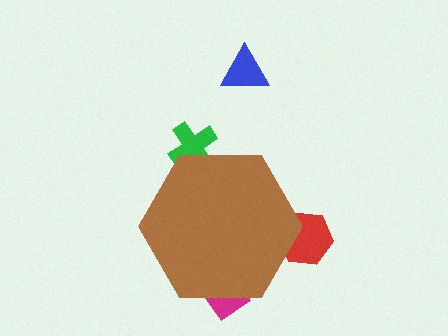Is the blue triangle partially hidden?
No, the blue triangle is fully visible.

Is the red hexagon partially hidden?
Yes, the red hexagon is partially hidden behind the brown hexagon.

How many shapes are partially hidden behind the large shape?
3 shapes are partially hidden.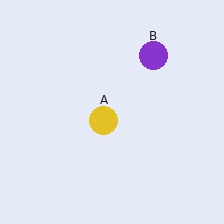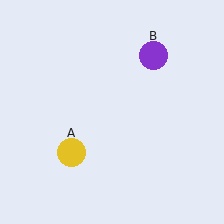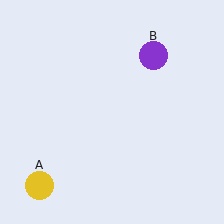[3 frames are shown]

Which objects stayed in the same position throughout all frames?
Purple circle (object B) remained stationary.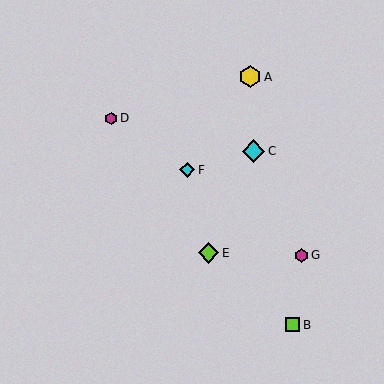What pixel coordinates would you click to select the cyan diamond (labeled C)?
Click at (253, 151) to select the cyan diamond C.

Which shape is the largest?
The cyan diamond (labeled C) is the largest.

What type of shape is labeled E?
Shape E is a lime diamond.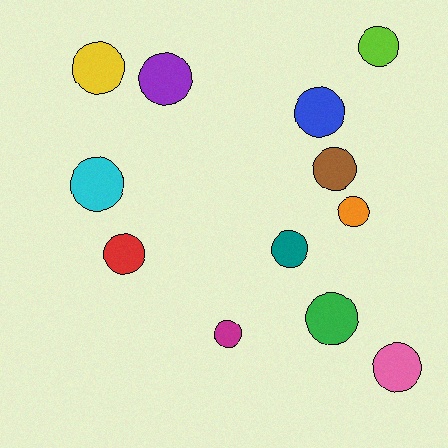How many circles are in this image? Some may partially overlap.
There are 12 circles.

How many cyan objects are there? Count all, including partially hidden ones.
There is 1 cyan object.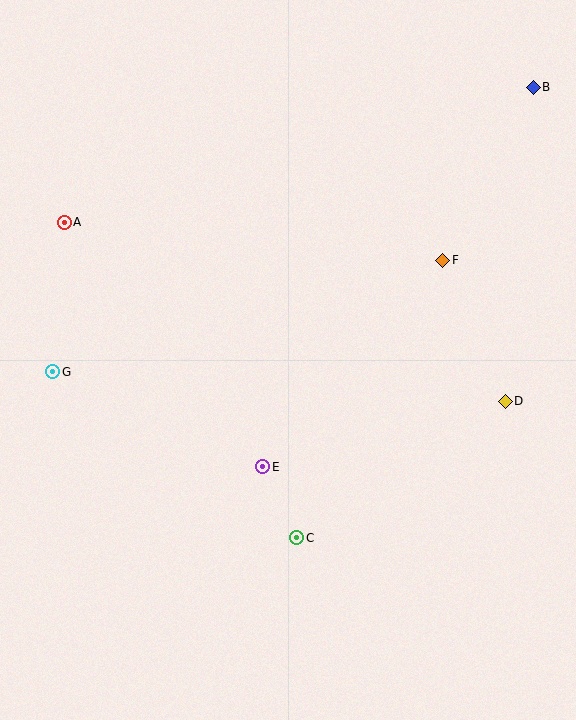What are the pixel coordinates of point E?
Point E is at (263, 467).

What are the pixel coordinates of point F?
Point F is at (443, 260).